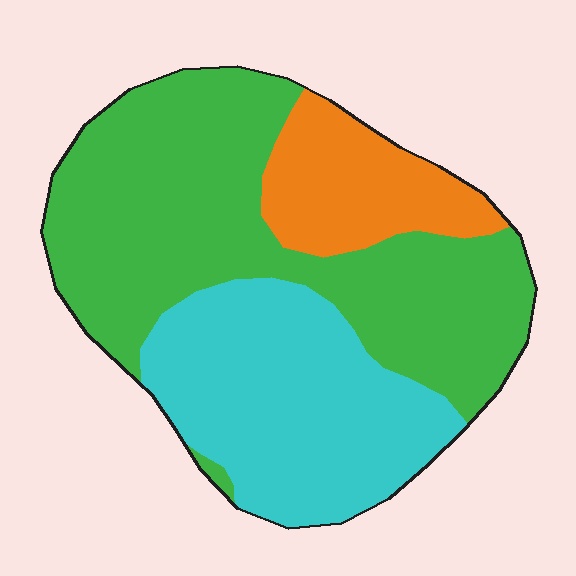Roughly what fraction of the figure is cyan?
Cyan takes up about one third (1/3) of the figure.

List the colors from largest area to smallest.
From largest to smallest: green, cyan, orange.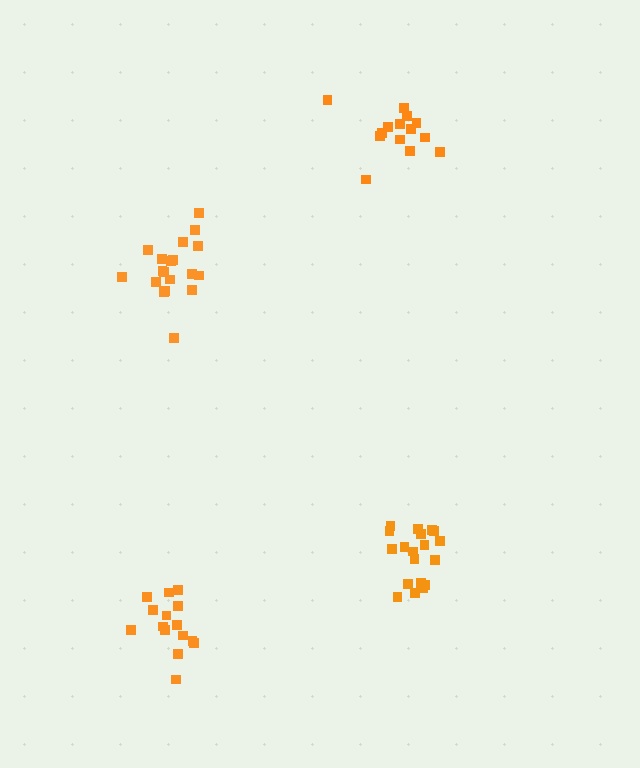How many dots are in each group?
Group 1: 15 dots, Group 2: 19 dots, Group 3: 19 dots, Group 4: 14 dots (67 total).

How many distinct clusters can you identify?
There are 4 distinct clusters.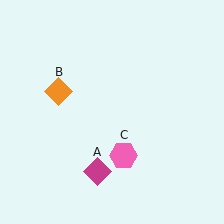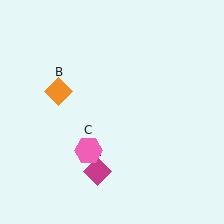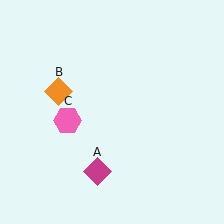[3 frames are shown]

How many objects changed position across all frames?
1 object changed position: pink hexagon (object C).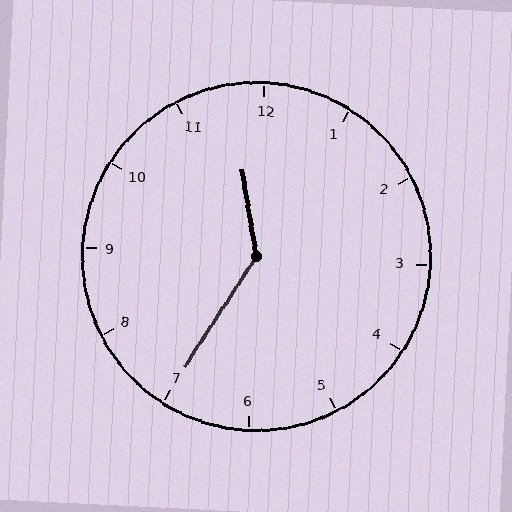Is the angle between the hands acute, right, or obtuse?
It is obtuse.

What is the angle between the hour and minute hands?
Approximately 138 degrees.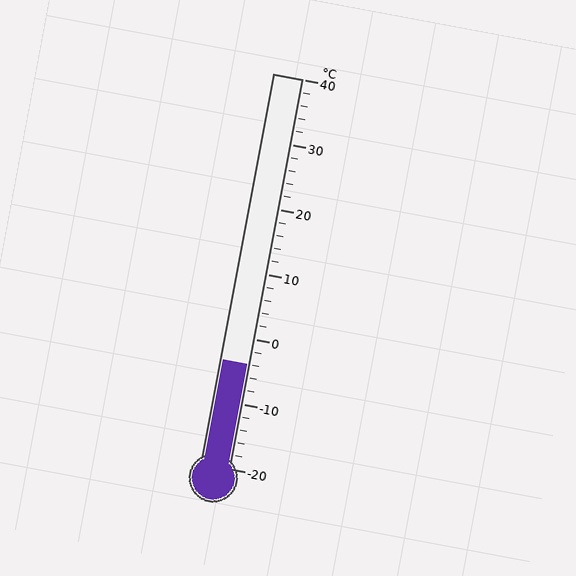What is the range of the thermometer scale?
The thermometer scale ranges from -20°C to 40°C.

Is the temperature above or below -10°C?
The temperature is above -10°C.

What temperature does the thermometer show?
The thermometer shows approximately -4°C.